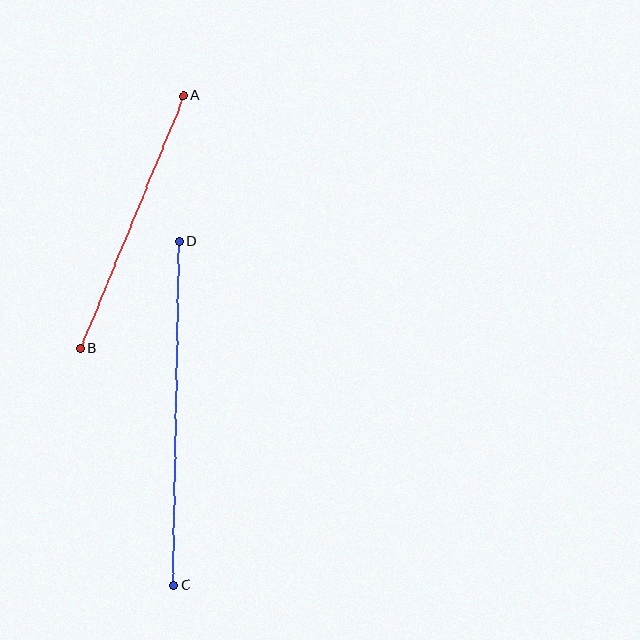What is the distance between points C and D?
The distance is approximately 344 pixels.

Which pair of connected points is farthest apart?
Points C and D are farthest apart.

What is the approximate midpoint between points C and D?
The midpoint is at approximately (176, 413) pixels.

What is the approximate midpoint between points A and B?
The midpoint is at approximately (132, 222) pixels.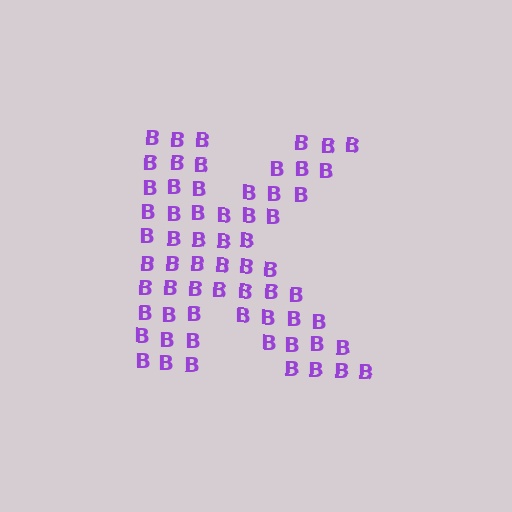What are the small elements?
The small elements are letter B's.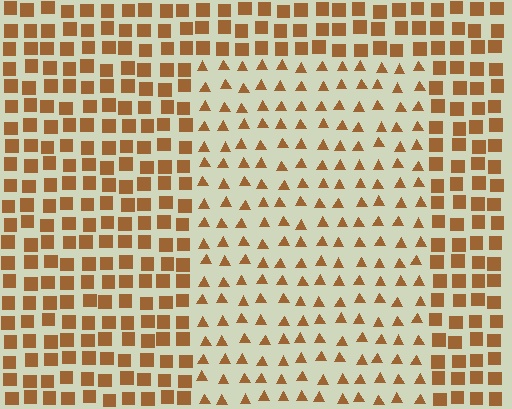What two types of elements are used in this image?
The image uses triangles inside the rectangle region and squares outside it.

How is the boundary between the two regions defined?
The boundary is defined by a change in element shape: triangles inside vs. squares outside. All elements share the same color and spacing.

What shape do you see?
I see a rectangle.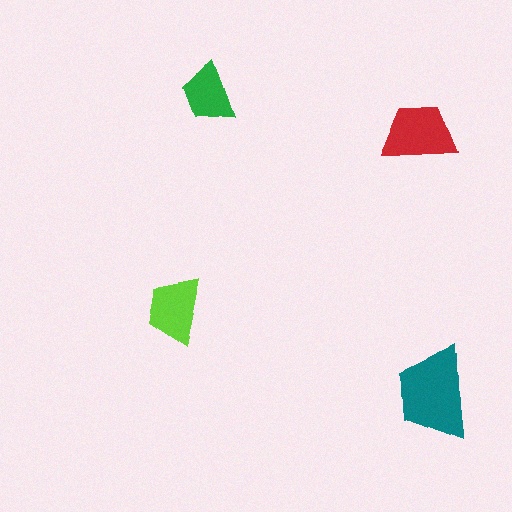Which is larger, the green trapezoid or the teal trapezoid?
The teal one.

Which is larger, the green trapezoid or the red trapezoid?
The red one.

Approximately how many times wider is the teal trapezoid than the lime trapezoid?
About 1.5 times wider.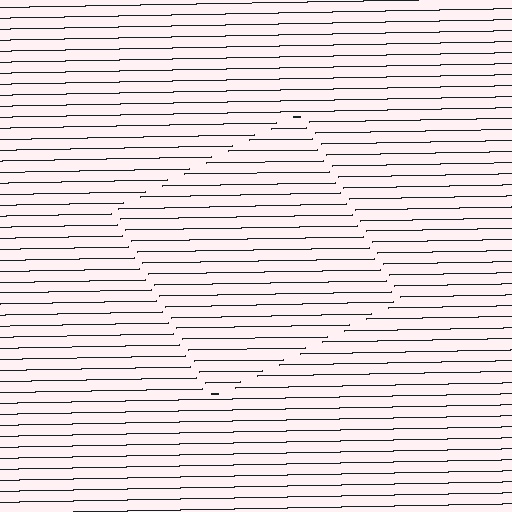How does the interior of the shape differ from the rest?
The interior of the shape contains the same grating, shifted by half a period — the contour is defined by the phase discontinuity where line-ends from the inner and outer gratings abut.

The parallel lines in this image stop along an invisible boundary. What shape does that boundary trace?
An illusory square. The interior of the shape contains the same grating, shifted by half a period — the contour is defined by the phase discontinuity where line-ends from the inner and outer gratings abut.